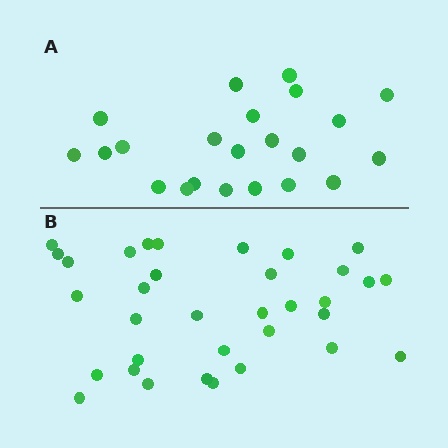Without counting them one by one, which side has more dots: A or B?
Region B (the bottom region) has more dots.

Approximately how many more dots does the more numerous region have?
Region B has roughly 12 or so more dots than region A.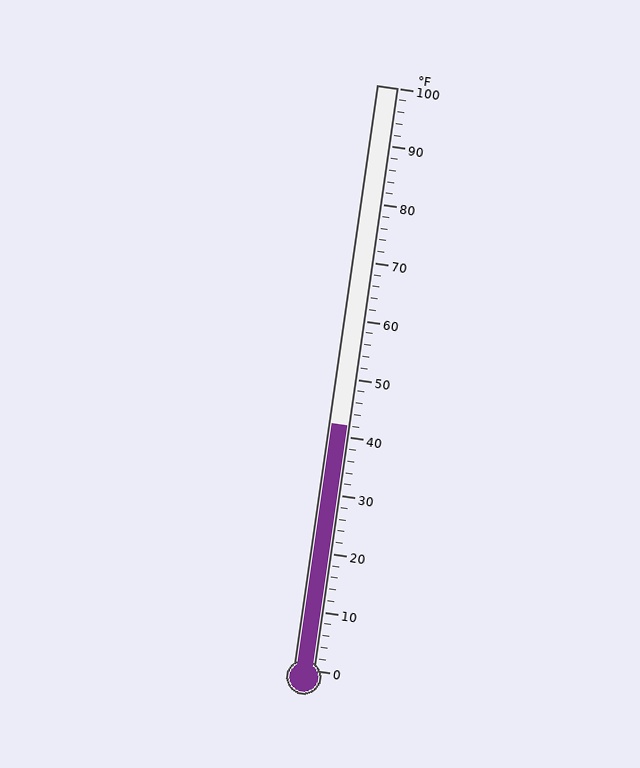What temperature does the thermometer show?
The thermometer shows approximately 42°F.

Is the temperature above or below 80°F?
The temperature is below 80°F.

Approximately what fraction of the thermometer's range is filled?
The thermometer is filled to approximately 40% of its range.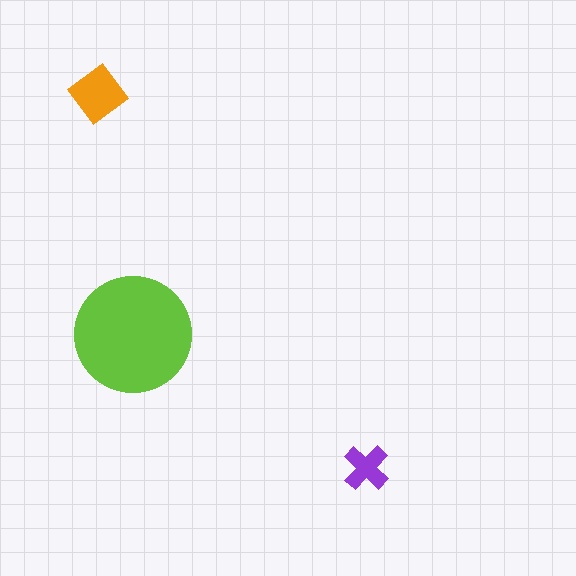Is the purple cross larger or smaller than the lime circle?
Smaller.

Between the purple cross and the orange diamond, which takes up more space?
The orange diamond.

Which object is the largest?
The lime circle.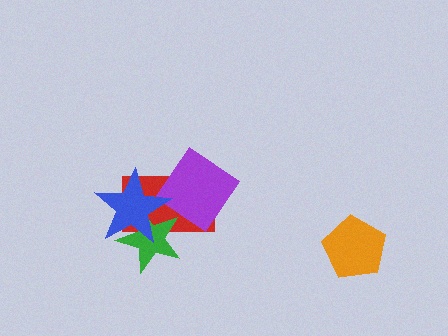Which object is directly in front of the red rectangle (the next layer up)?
The green star is directly in front of the red rectangle.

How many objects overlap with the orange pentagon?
0 objects overlap with the orange pentagon.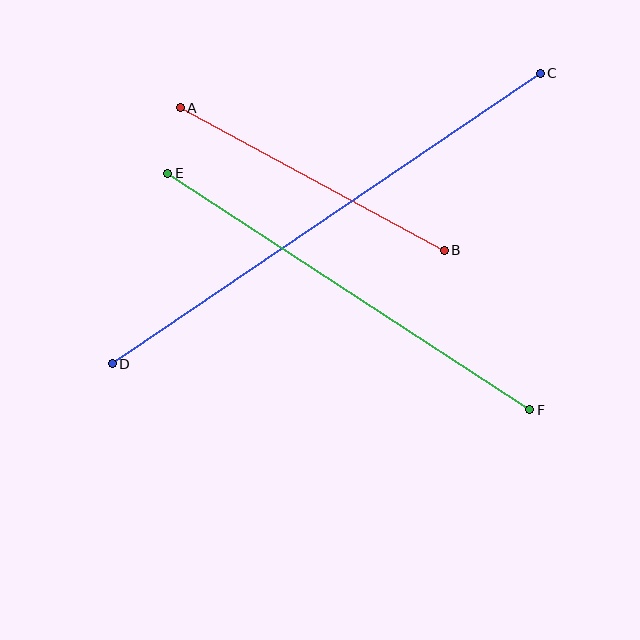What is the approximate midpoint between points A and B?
The midpoint is at approximately (312, 179) pixels.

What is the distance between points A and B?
The distance is approximately 300 pixels.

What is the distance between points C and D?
The distance is approximately 517 pixels.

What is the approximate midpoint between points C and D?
The midpoint is at approximately (326, 219) pixels.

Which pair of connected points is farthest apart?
Points C and D are farthest apart.